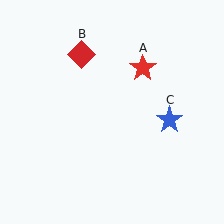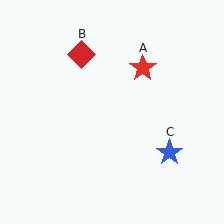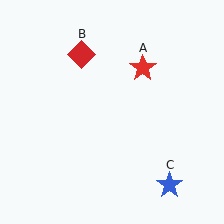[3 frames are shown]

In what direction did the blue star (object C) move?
The blue star (object C) moved down.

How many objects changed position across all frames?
1 object changed position: blue star (object C).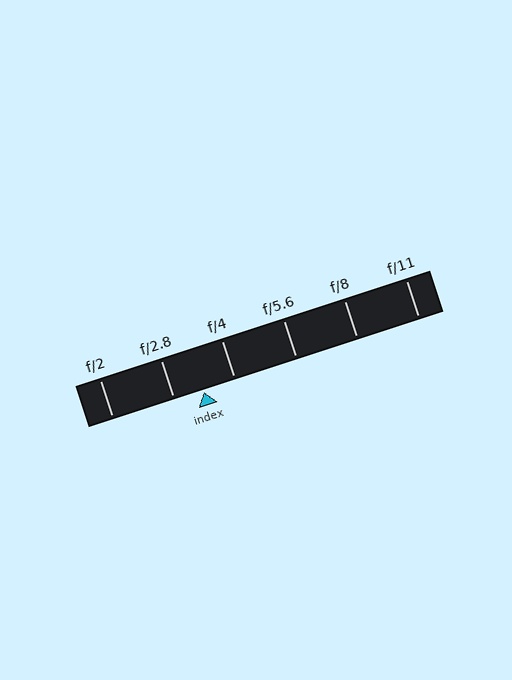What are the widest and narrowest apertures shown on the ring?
The widest aperture shown is f/2 and the narrowest is f/11.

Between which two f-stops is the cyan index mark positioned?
The index mark is between f/2.8 and f/4.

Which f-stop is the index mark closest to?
The index mark is closest to f/2.8.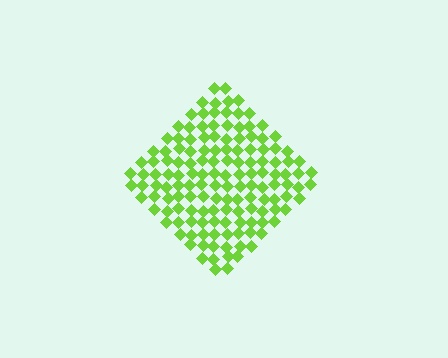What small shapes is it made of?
It is made of small diamonds.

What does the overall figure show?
The overall figure shows a diamond.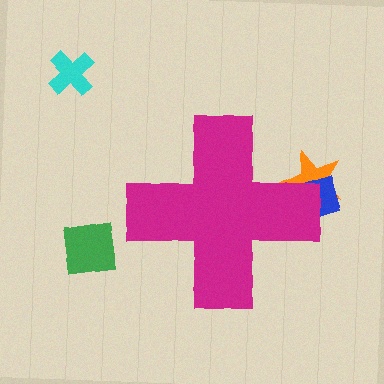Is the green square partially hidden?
No, the green square is fully visible.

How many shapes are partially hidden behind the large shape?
2 shapes are partially hidden.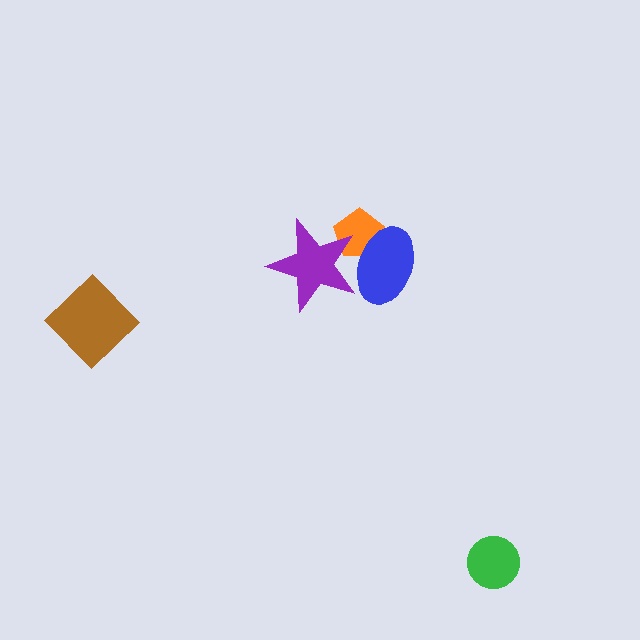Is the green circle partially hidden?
No, no other shape covers it.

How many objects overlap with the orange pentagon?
2 objects overlap with the orange pentagon.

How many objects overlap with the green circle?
0 objects overlap with the green circle.